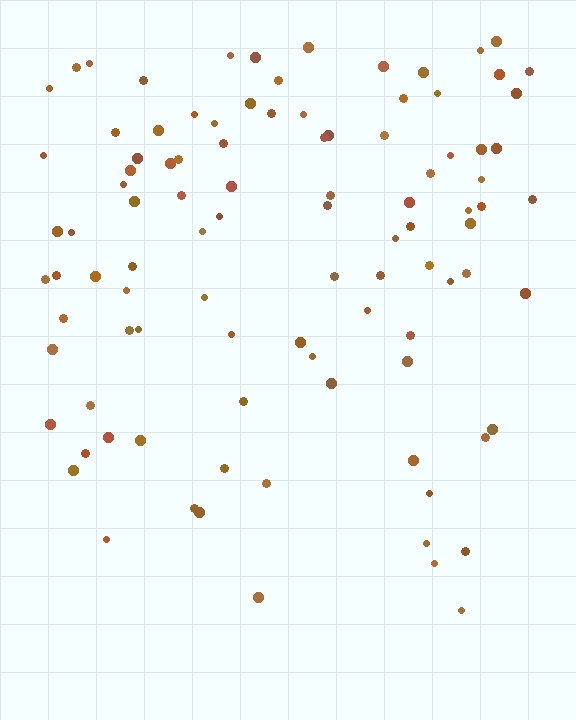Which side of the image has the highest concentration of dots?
The top.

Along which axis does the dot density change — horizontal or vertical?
Vertical.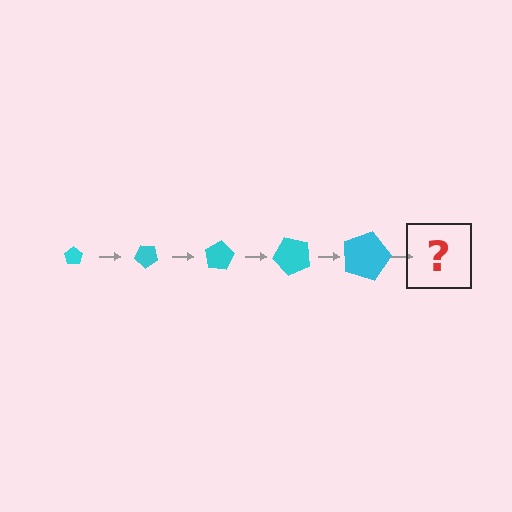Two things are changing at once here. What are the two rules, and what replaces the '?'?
The two rules are that the pentagon grows larger each step and it rotates 40 degrees each step. The '?' should be a pentagon, larger than the previous one and rotated 200 degrees from the start.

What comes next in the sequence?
The next element should be a pentagon, larger than the previous one and rotated 200 degrees from the start.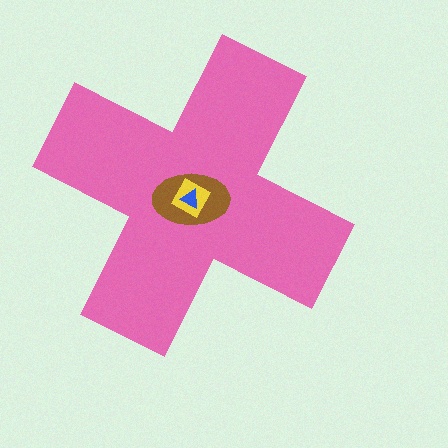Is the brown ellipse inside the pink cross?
Yes.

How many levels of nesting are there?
4.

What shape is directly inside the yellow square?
The blue triangle.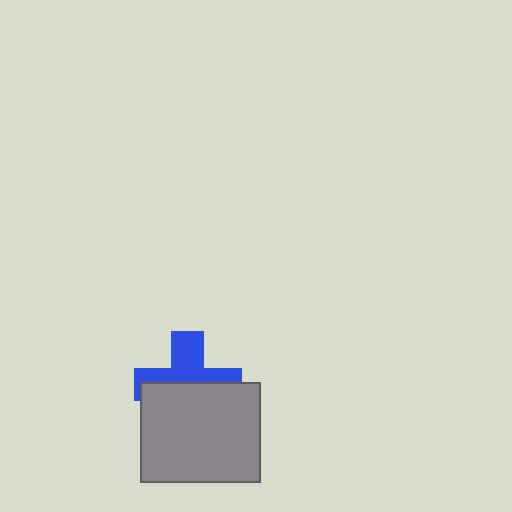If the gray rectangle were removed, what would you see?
You would see the complete blue cross.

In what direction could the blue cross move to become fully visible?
The blue cross could move up. That would shift it out from behind the gray rectangle entirely.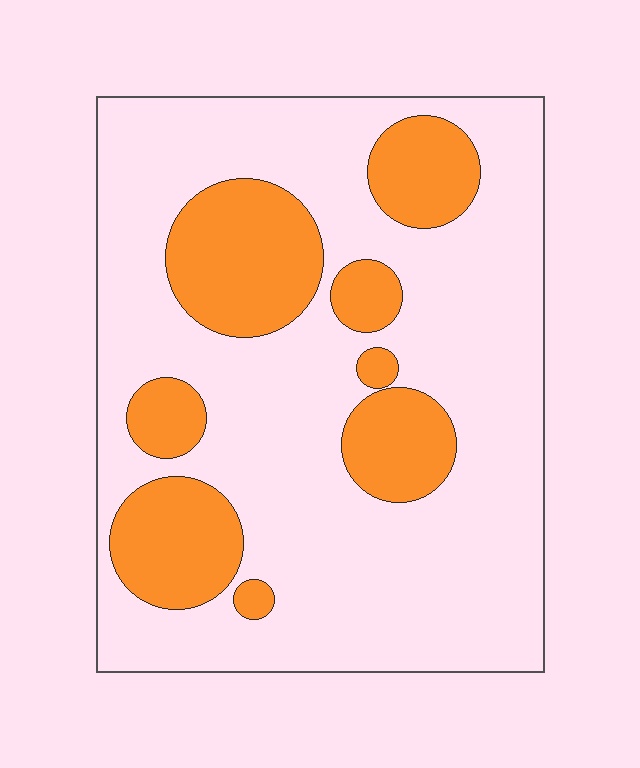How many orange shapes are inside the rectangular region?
8.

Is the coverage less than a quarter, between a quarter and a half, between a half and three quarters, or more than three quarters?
Between a quarter and a half.